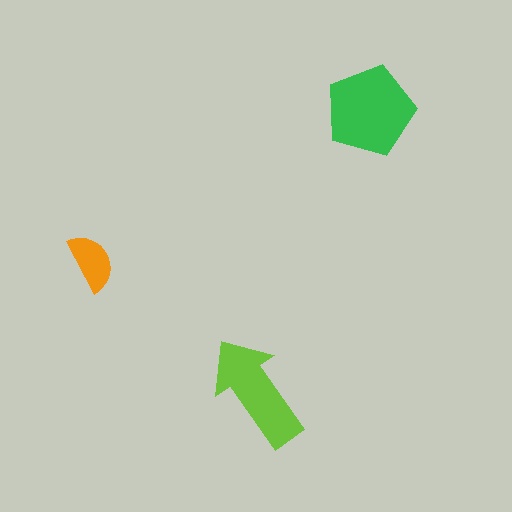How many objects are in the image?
There are 3 objects in the image.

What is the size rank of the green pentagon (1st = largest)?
1st.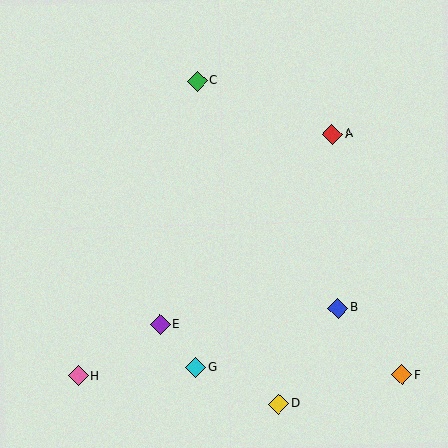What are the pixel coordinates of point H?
Point H is at (78, 376).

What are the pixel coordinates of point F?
Point F is at (402, 375).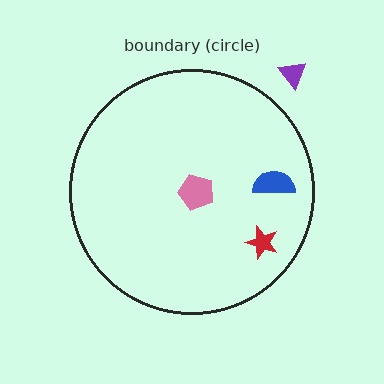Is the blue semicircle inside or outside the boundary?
Inside.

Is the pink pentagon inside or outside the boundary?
Inside.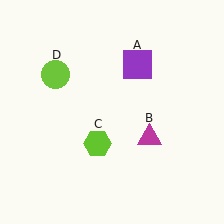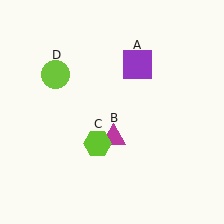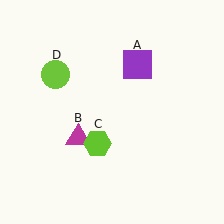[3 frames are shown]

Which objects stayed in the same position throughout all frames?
Purple square (object A) and lime hexagon (object C) and lime circle (object D) remained stationary.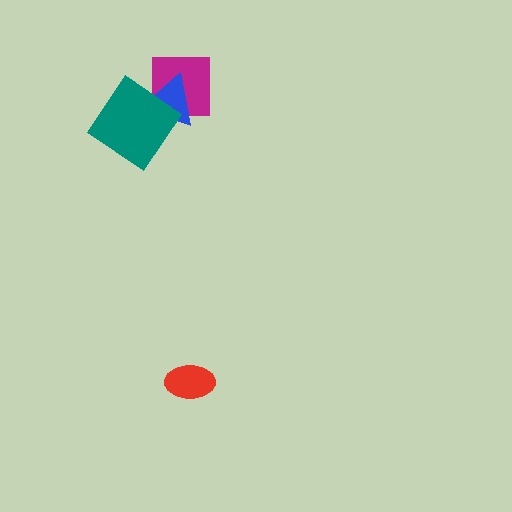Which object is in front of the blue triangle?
The teal diamond is in front of the blue triangle.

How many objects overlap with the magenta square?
2 objects overlap with the magenta square.